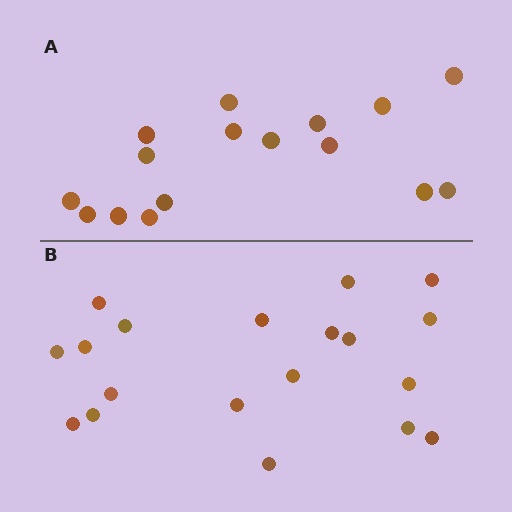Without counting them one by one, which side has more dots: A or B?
Region B (the bottom region) has more dots.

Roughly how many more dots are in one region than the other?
Region B has just a few more — roughly 2 or 3 more dots than region A.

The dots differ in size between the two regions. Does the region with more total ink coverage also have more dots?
No. Region A has more total ink coverage because its dots are larger, but region B actually contains more individual dots. Total area can be misleading — the number of items is what matters here.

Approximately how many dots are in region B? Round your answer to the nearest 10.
About 20 dots. (The exact count is 19, which rounds to 20.)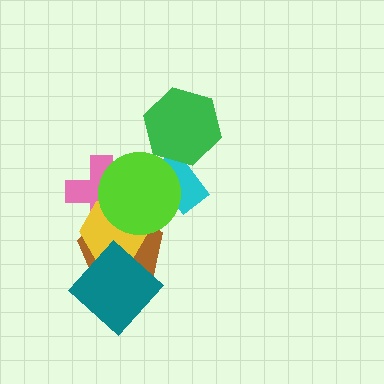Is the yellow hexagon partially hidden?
Yes, it is partially covered by another shape.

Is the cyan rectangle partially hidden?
Yes, it is partially covered by another shape.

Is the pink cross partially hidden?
Yes, it is partially covered by another shape.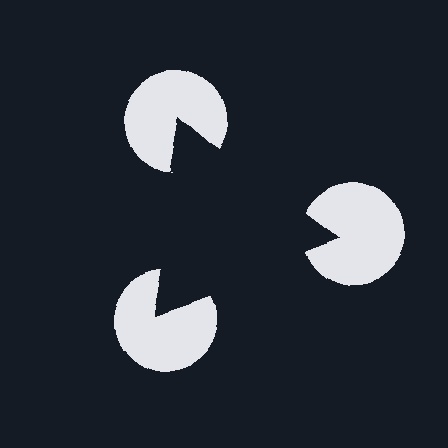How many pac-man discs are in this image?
There are 3 — one at each vertex of the illusory triangle.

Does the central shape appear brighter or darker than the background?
It typically appears slightly darker than the background, even though no actual brightness change is drawn.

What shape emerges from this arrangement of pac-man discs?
An illusory triangle — its edges are inferred from the aligned wedge cuts in the pac-man discs, not physically drawn.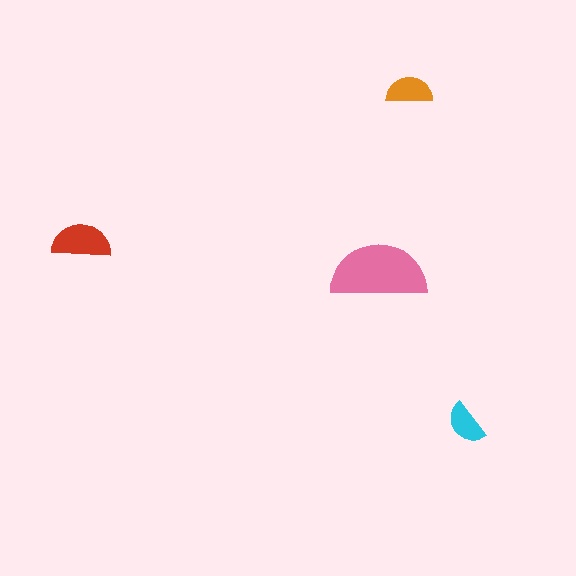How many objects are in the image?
There are 4 objects in the image.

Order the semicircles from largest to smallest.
the pink one, the red one, the orange one, the cyan one.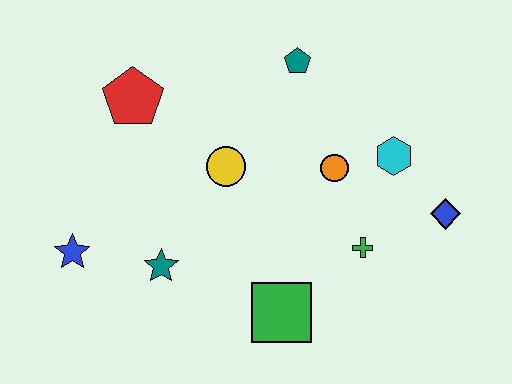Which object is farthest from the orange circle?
The blue star is farthest from the orange circle.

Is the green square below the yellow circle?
Yes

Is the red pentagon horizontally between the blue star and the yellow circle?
Yes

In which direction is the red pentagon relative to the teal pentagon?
The red pentagon is to the left of the teal pentagon.